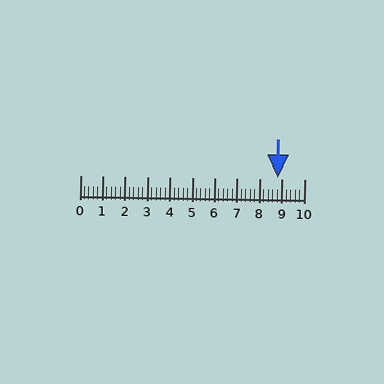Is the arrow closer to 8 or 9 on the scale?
The arrow is closer to 9.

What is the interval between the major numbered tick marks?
The major tick marks are spaced 1 units apart.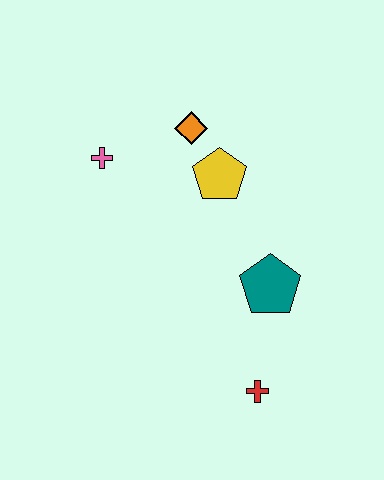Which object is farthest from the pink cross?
The red cross is farthest from the pink cross.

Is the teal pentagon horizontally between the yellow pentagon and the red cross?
No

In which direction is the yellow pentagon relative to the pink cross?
The yellow pentagon is to the right of the pink cross.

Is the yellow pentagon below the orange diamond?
Yes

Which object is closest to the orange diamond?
The yellow pentagon is closest to the orange diamond.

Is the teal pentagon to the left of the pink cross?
No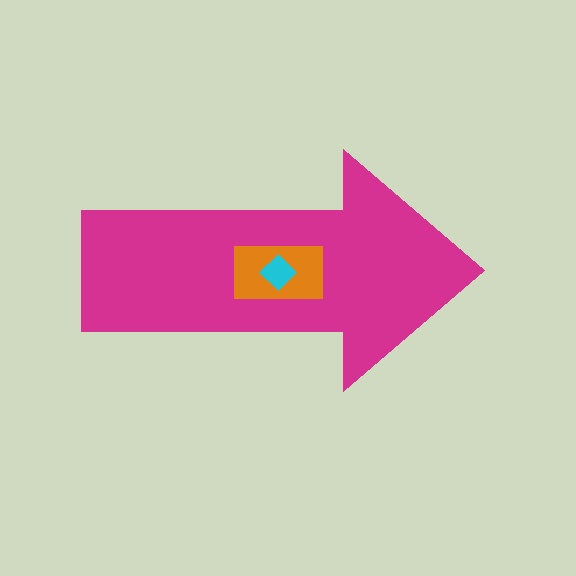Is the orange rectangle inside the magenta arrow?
Yes.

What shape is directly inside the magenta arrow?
The orange rectangle.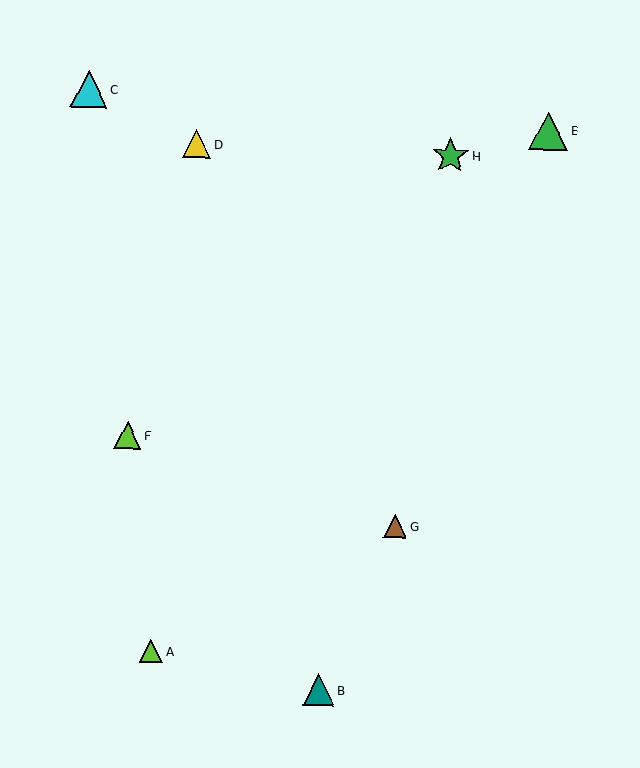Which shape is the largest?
The green triangle (labeled E) is the largest.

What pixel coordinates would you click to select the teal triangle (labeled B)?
Click at (319, 690) to select the teal triangle B.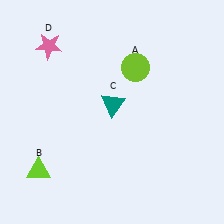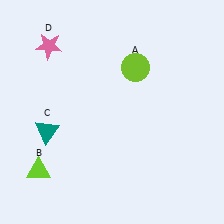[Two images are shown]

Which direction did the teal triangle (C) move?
The teal triangle (C) moved left.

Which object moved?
The teal triangle (C) moved left.